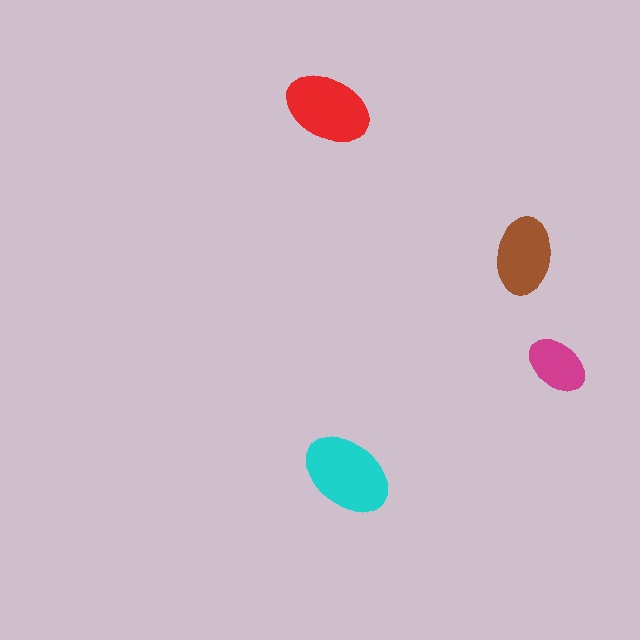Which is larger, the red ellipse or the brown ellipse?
The red one.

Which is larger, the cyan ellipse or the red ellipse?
The cyan one.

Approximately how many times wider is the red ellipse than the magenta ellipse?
About 1.5 times wider.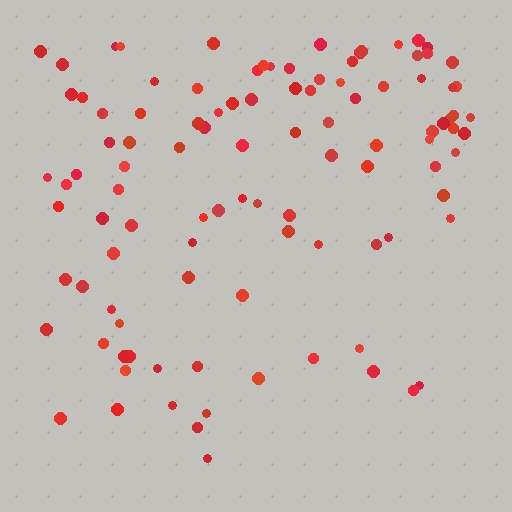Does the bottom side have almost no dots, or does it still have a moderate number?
Still a moderate number, just noticeably fewer than the top.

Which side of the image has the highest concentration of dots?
The top.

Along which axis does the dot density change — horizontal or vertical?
Vertical.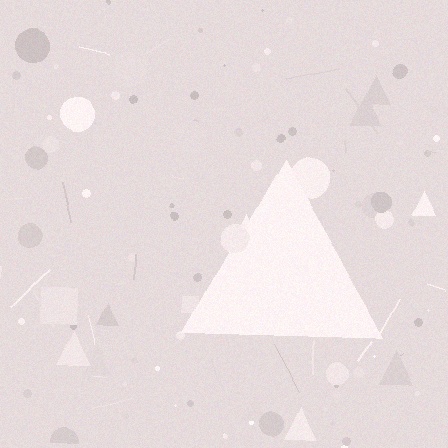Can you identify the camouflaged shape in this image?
The camouflaged shape is a triangle.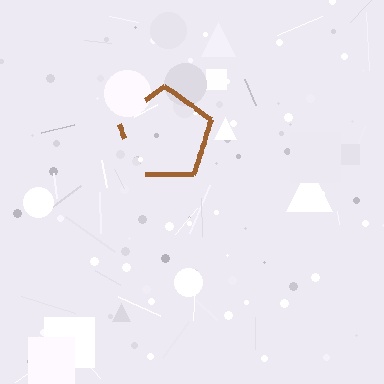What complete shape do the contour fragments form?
The contour fragments form a pentagon.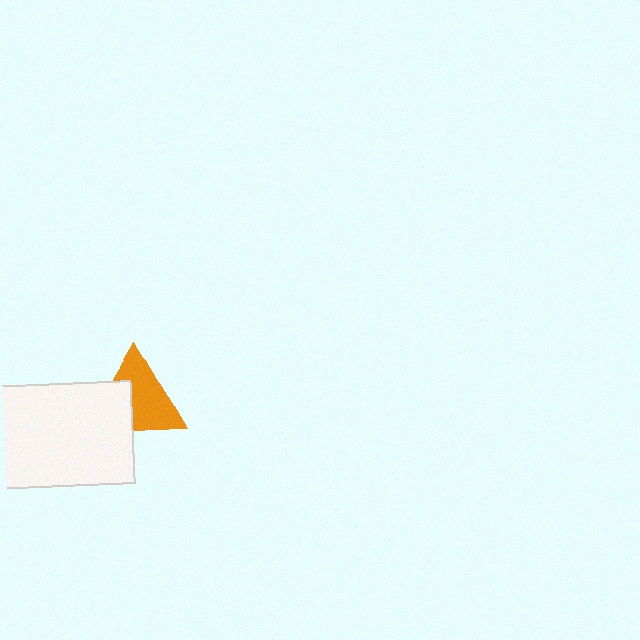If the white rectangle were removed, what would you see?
You would see the complete orange triangle.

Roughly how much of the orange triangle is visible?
About half of it is visible (roughly 62%).